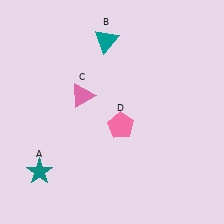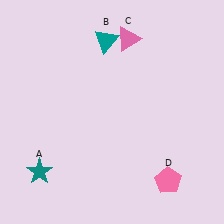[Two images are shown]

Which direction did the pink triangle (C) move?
The pink triangle (C) moved up.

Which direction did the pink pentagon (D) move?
The pink pentagon (D) moved down.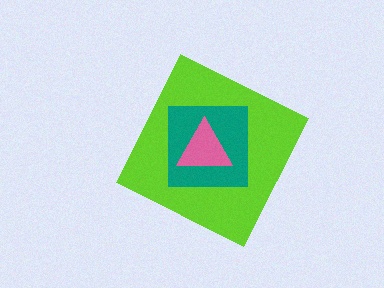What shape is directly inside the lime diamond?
The teal square.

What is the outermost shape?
The lime diamond.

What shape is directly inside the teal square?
The pink triangle.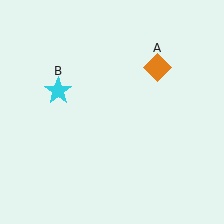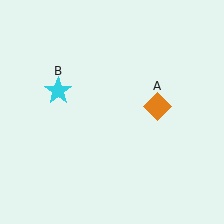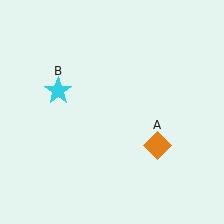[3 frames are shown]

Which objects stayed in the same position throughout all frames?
Cyan star (object B) remained stationary.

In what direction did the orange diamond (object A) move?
The orange diamond (object A) moved down.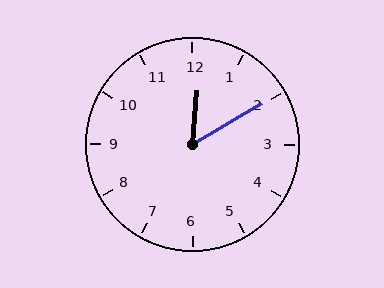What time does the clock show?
12:10.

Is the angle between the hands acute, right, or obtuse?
It is acute.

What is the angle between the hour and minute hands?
Approximately 55 degrees.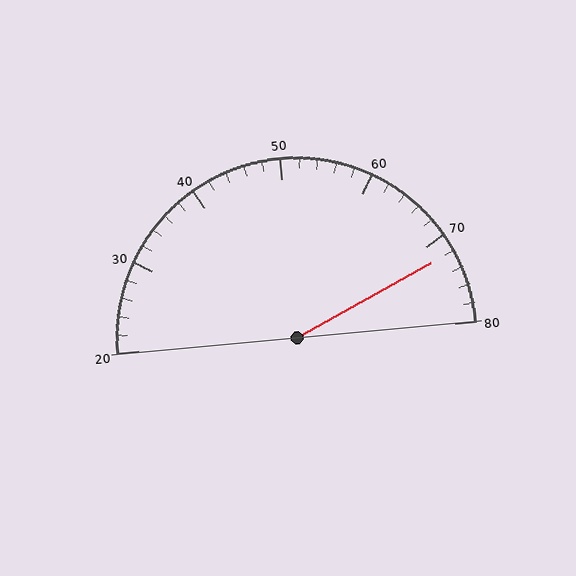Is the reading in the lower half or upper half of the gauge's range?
The reading is in the upper half of the range (20 to 80).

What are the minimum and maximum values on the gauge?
The gauge ranges from 20 to 80.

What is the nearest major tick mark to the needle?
The nearest major tick mark is 70.